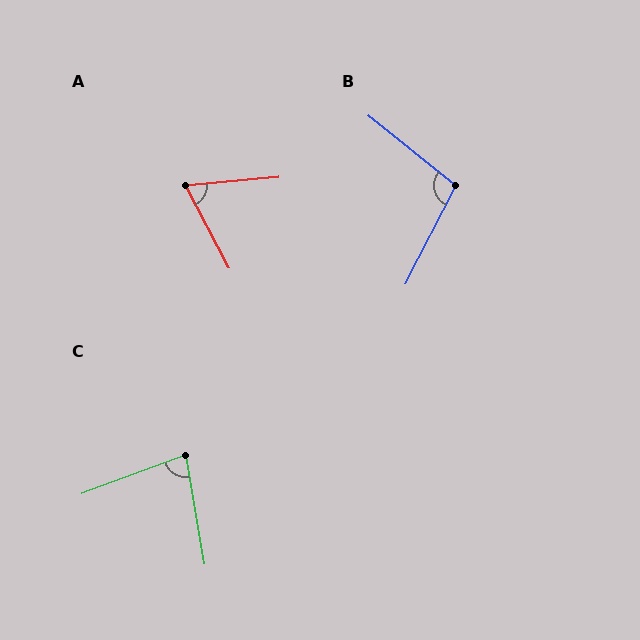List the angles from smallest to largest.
A (67°), C (80°), B (102°).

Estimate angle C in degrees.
Approximately 80 degrees.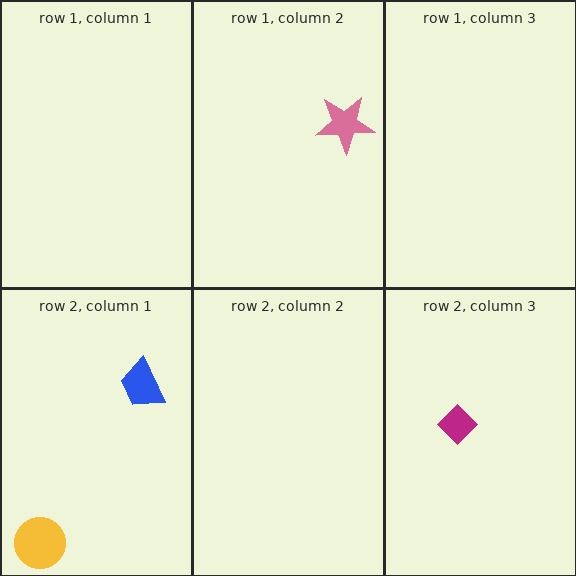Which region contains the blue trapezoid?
The row 2, column 1 region.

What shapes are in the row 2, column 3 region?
The magenta diamond.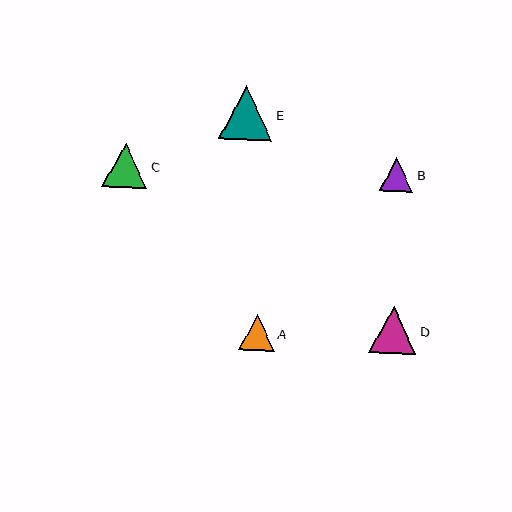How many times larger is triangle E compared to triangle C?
Triangle E is approximately 1.2 times the size of triangle C.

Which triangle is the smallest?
Triangle B is the smallest with a size of approximately 34 pixels.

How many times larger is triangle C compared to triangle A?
Triangle C is approximately 1.3 times the size of triangle A.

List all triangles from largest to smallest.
From largest to smallest: E, D, C, A, B.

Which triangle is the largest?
Triangle E is the largest with a size of approximately 54 pixels.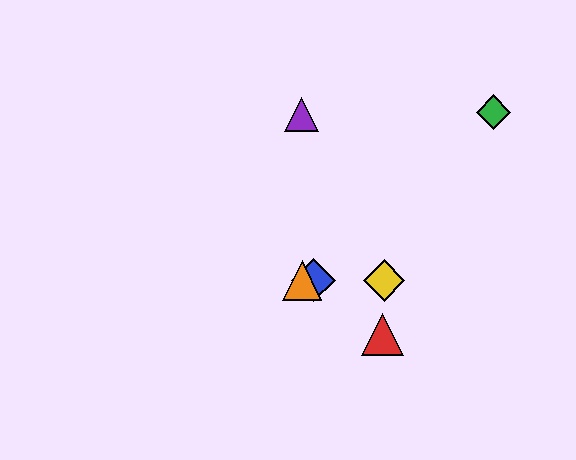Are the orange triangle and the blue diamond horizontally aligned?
Yes, both are at y≈280.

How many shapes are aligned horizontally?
3 shapes (the blue diamond, the yellow diamond, the orange triangle) are aligned horizontally.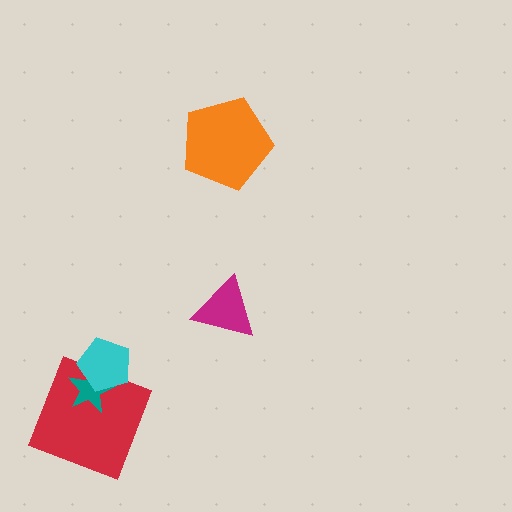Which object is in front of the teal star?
The cyan pentagon is in front of the teal star.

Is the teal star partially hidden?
Yes, it is partially covered by another shape.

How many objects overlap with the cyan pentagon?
2 objects overlap with the cyan pentagon.